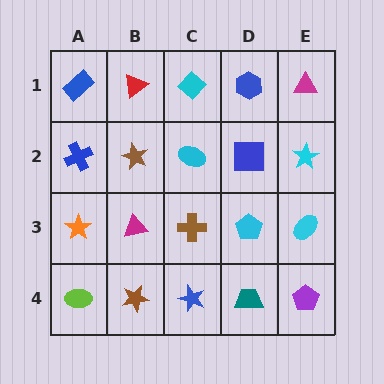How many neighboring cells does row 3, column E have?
3.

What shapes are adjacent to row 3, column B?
A brown star (row 2, column B), a brown star (row 4, column B), an orange star (row 3, column A), a brown cross (row 3, column C).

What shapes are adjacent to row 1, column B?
A brown star (row 2, column B), a blue rectangle (row 1, column A), a cyan diamond (row 1, column C).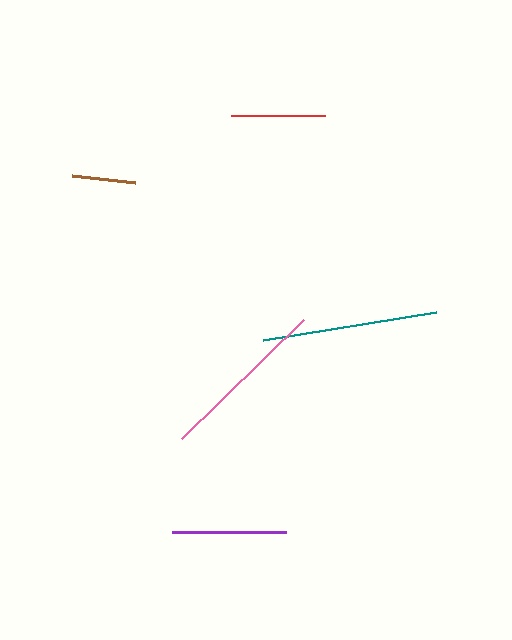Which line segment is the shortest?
The brown line is the shortest at approximately 63 pixels.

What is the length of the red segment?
The red segment is approximately 93 pixels long.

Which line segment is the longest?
The teal line is the longest at approximately 176 pixels.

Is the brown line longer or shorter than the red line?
The red line is longer than the brown line.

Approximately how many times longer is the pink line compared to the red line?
The pink line is approximately 1.8 times the length of the red line.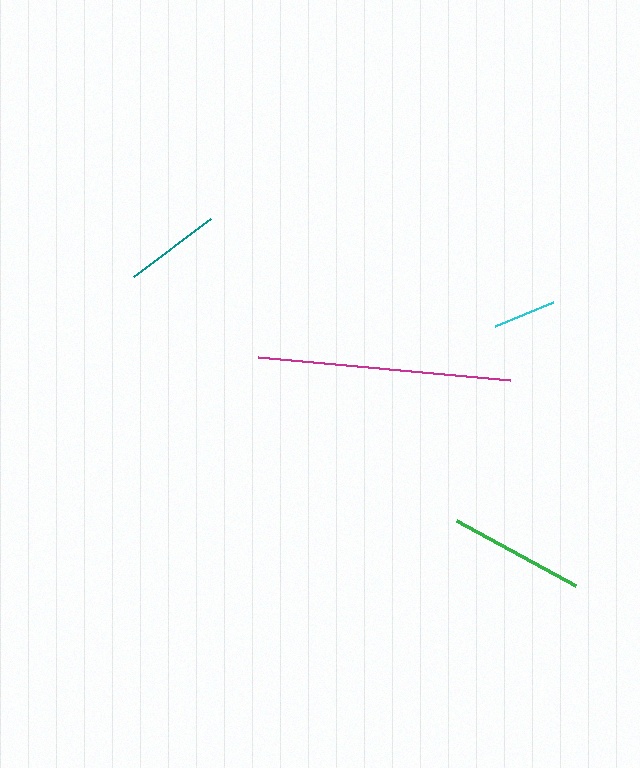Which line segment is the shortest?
The cyan line is the shortest at approximately 64 pixels.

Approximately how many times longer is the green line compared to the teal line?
The green line is approximately 1.4 times the length of the teal line.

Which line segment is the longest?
The magenta line is the longest at approximately 253 pixels.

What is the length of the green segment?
The green segment is approximately 136 pixels long.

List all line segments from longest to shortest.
From longest to shortest: magenta, green, teal, cyan.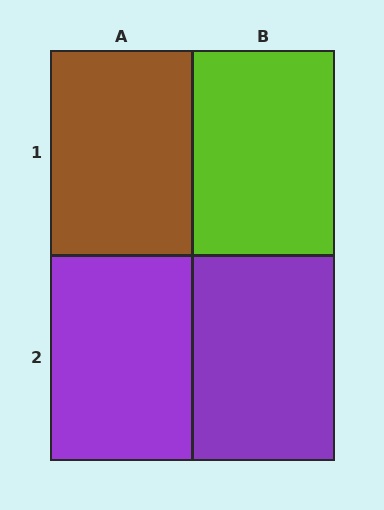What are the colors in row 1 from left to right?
Brown, lime.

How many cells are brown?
1 cell is brown.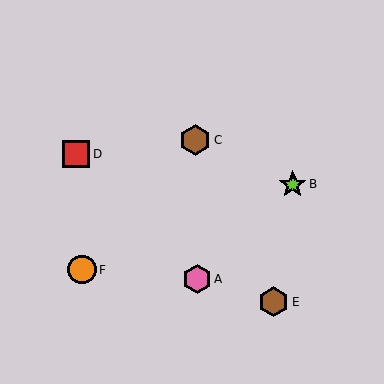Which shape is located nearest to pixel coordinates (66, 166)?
The red square (labeled D) at (76, 154) is nearest to that location.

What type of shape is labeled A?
Shape A is a pink hexagon.